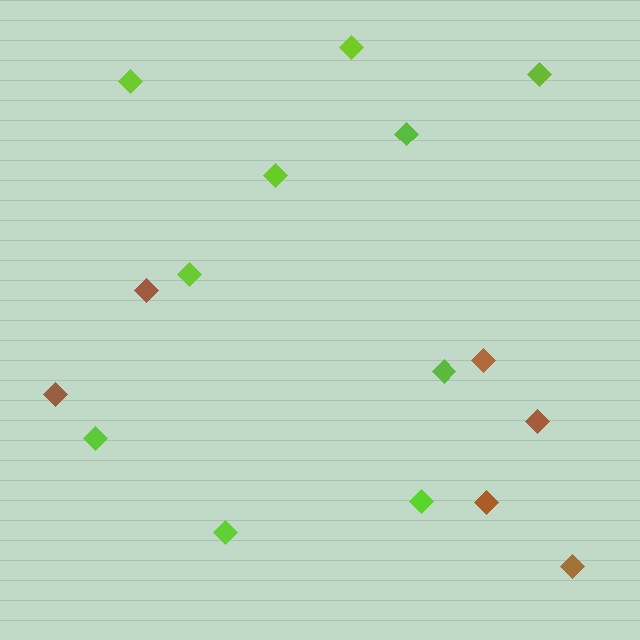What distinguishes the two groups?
There are 2 groups: one group of brown diamonds (6) and one group of lime diamonds (10).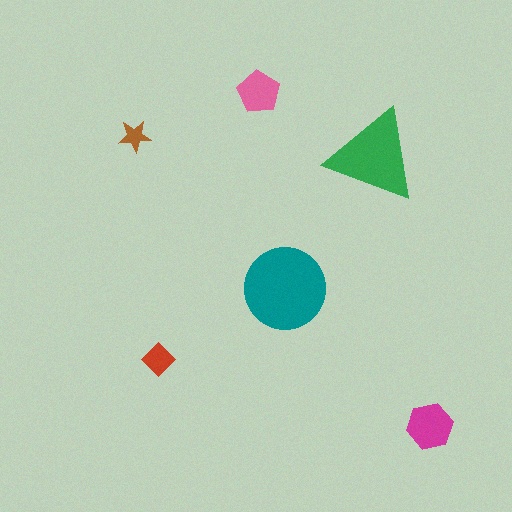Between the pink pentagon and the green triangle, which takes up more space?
The green triangle.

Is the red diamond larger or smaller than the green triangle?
Smaller.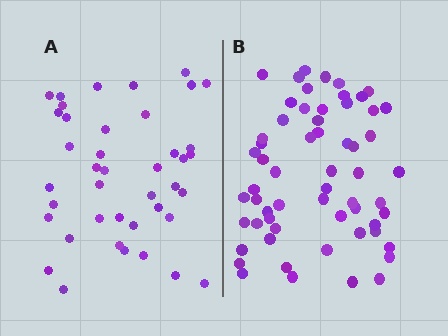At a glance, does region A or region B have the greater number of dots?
Region B (the right region) has more dots.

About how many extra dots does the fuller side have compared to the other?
Region B has approximately 20 more dots than region A.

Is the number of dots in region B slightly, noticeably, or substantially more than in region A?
Region B has substantially more. The ratio is roughly 1.5 to 1.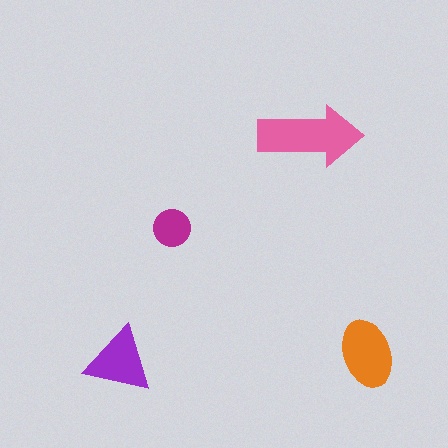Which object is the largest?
The pink arrow.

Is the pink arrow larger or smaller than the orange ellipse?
Larger.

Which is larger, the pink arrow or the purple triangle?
The pink arrow.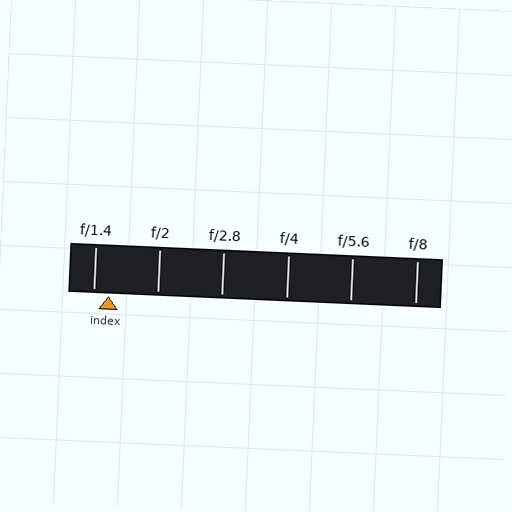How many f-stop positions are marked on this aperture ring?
There are 6 f-stop positions marked.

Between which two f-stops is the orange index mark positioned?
The index mark is between f/1.4 and f/2.